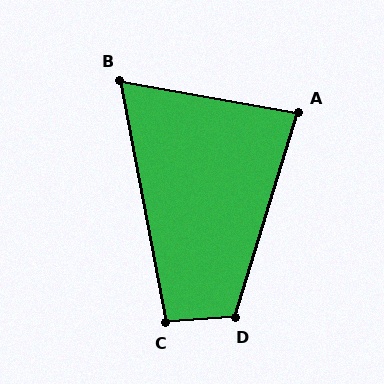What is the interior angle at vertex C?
Approximately 97 degrees (obtuse).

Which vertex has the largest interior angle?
D, at approximately 111 degrees.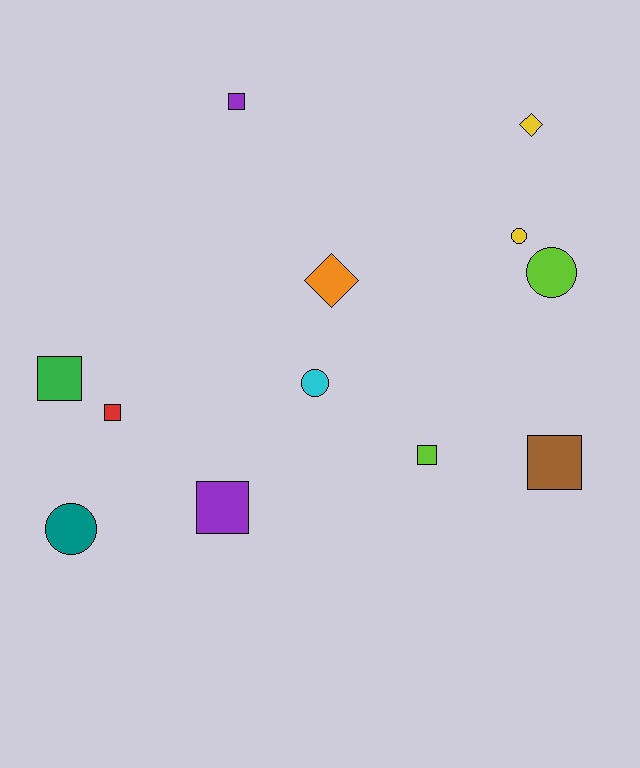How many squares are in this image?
There are 6 squares.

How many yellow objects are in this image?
There are 2 yellow objects.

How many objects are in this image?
There are 12 objects.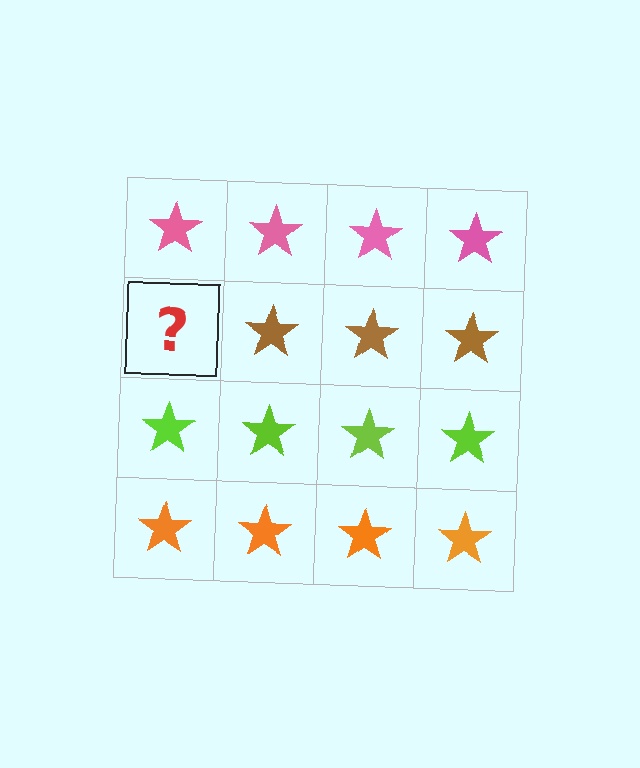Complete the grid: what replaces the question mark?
The question mark should be replaced with a brown star.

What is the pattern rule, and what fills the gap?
The rule is that each row has a consistent color. The gap should be filled with a brown star.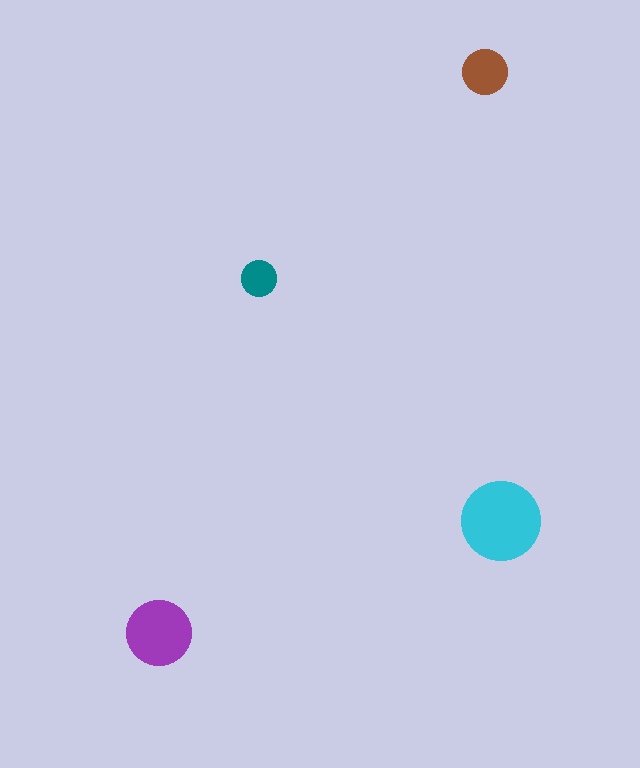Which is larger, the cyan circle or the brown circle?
The cyan one.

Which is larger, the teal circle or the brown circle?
The brown one.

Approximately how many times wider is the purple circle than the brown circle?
About 1.5 times wider.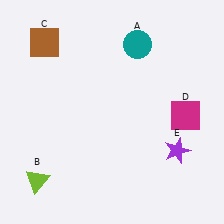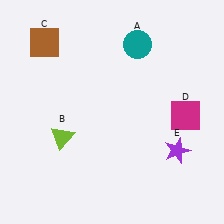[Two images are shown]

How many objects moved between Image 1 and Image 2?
1 object moved between the two images.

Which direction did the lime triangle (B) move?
The lime triangle (B) moved up.